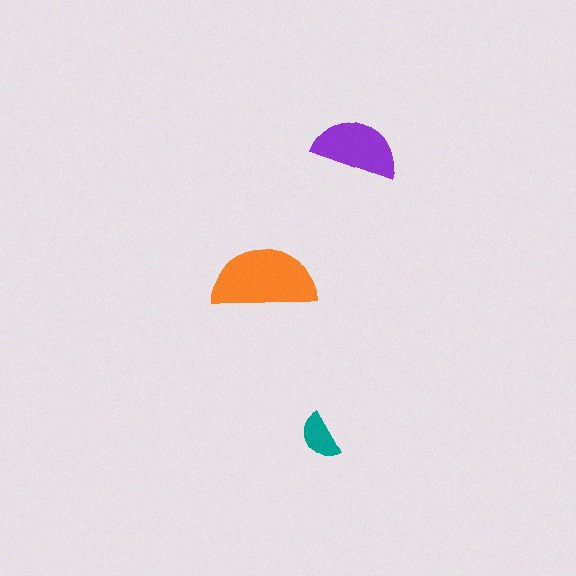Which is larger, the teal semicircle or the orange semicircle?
The orange one.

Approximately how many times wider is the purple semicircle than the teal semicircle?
About 2 times wider.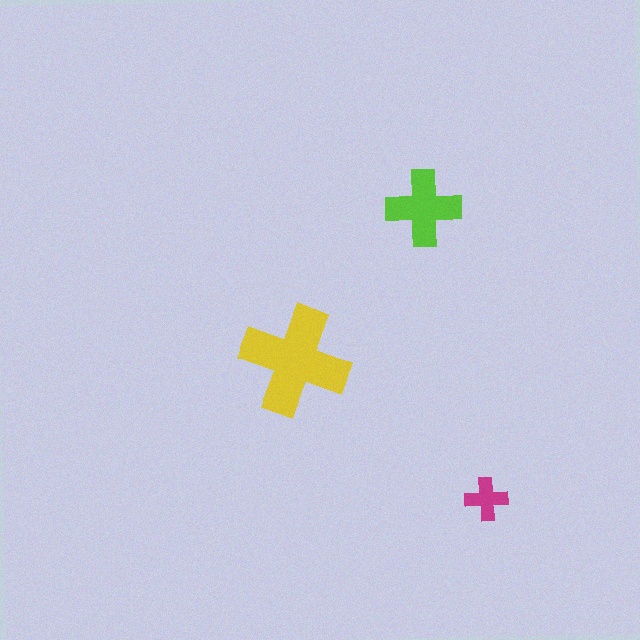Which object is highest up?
The lime cross is topmost.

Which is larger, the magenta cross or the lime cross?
The lime one.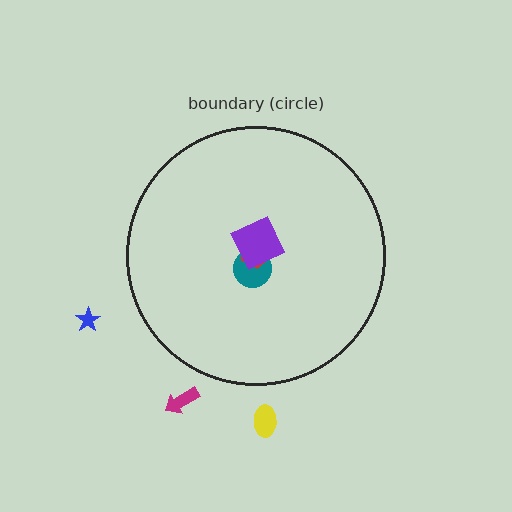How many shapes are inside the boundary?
3 inside, 3 outside.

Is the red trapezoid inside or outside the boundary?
Inside.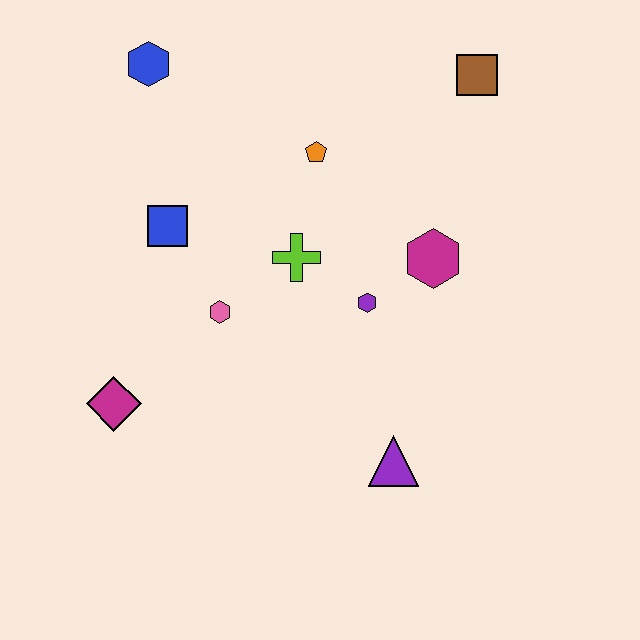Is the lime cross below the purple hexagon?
No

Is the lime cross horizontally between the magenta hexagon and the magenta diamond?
Yes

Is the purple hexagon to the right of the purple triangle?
No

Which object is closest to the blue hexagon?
The blue square is closest to the blue hexagon.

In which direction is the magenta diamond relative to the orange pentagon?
The magenta diamond is below the orange pentagon.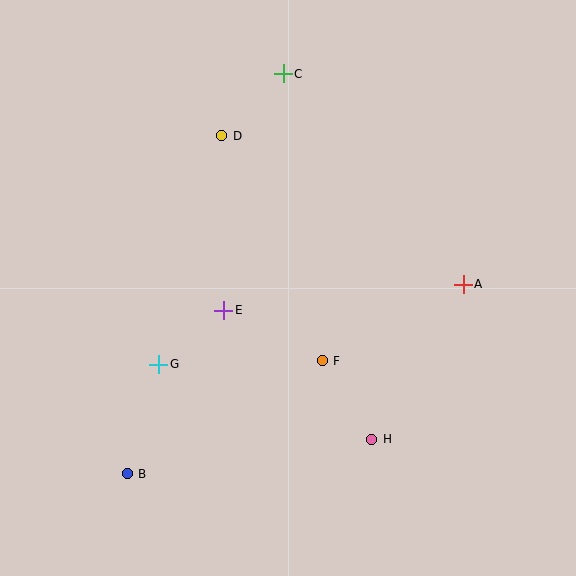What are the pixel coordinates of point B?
Point B is at (127, 474).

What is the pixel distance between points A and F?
The distance between A and F is 161 pixels.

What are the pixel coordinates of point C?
Point C is at (283, 74).